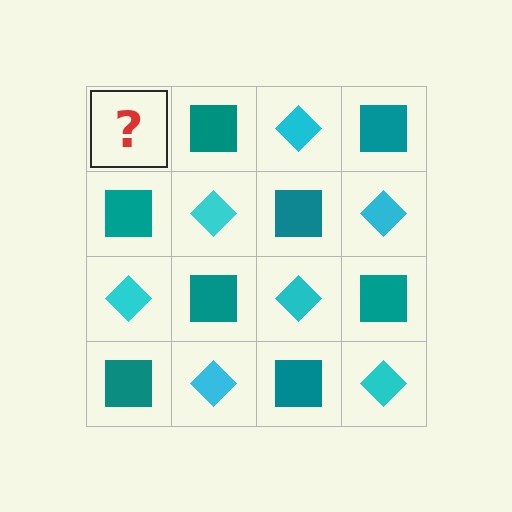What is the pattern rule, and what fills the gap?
The rule is that it alternates cyan diamond and teal square in a checkerboard pattern. The gap should be filled with a cyan diamond.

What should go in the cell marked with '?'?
The missing cell should contain a cyan diamond.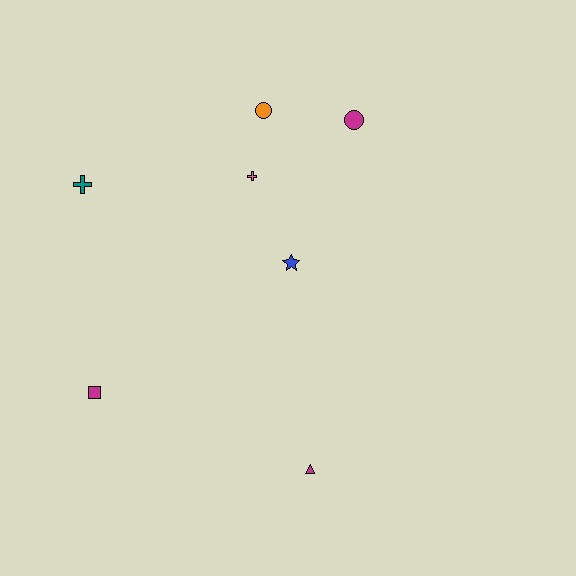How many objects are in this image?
There are 7 objects.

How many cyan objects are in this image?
There are no cyan objects.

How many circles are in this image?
There are 2 circles.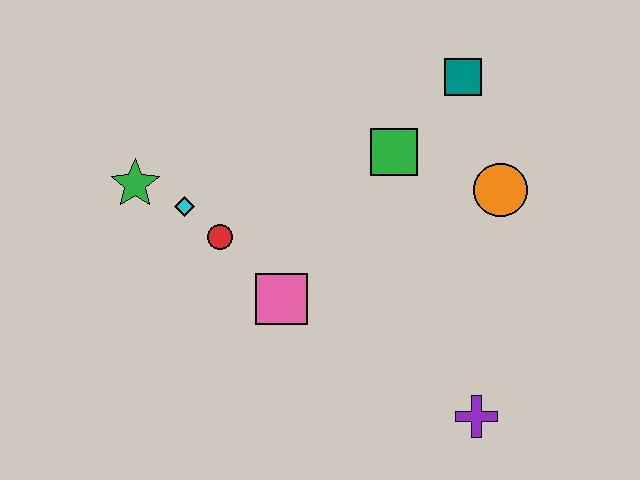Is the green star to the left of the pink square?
Yes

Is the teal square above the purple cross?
Yes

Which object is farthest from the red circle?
The purple cross is farthest from the red circle.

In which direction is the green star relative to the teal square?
The green star is to the left of the teal square.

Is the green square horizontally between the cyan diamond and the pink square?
No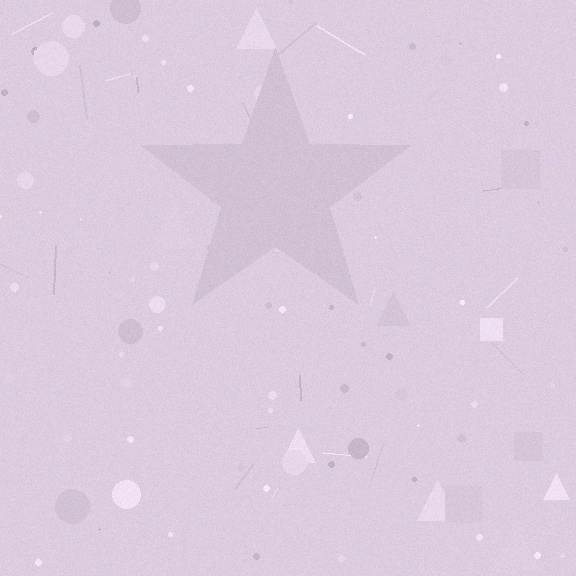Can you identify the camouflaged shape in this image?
The camouflaged shape is a star.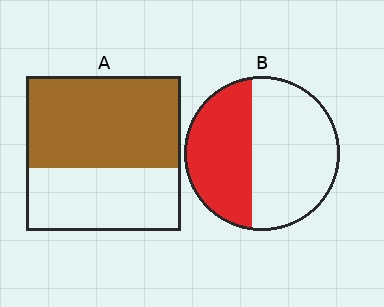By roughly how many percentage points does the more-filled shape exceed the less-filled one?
By roughly 20 percentage points (A over B).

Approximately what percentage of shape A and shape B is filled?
A is approximately 60% and B is approximately 40%.